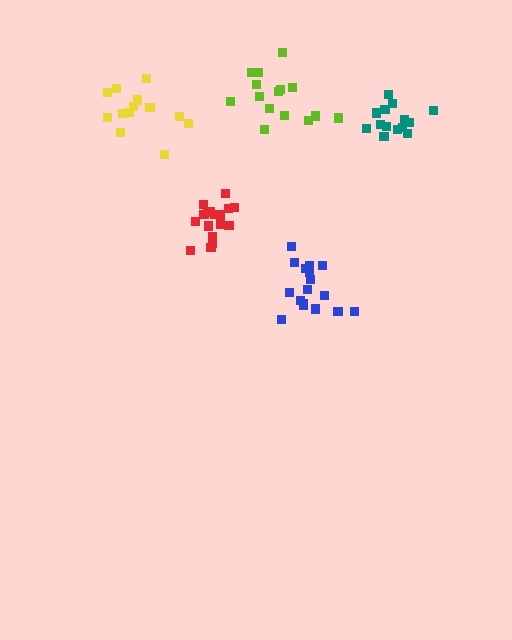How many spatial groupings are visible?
There are 5 spatial groupings.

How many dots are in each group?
Group 1: 17 dots, Group 2: 17 dots, Group 3: 13 dots, Group 4: 15 dots, Group 5: 14 dots (76 total).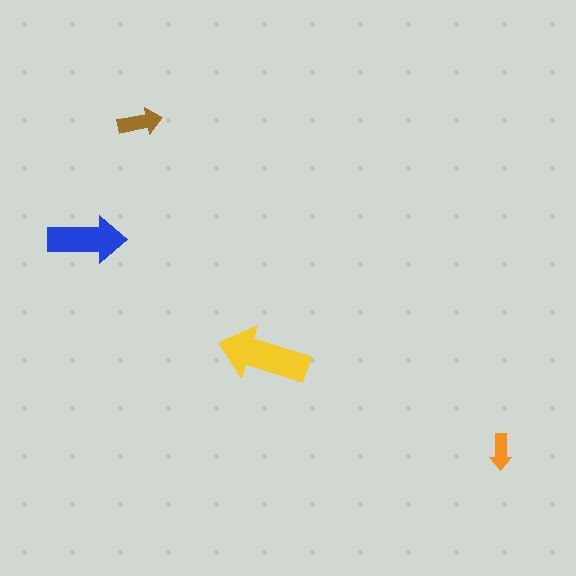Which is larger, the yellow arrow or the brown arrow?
The yellow one.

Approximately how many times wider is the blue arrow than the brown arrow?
About 2 times wider.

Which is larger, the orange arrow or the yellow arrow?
The yellow one.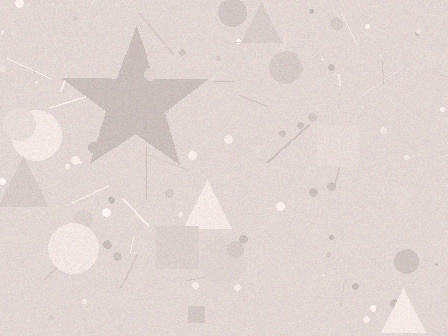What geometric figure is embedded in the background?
A star is embedded in the background.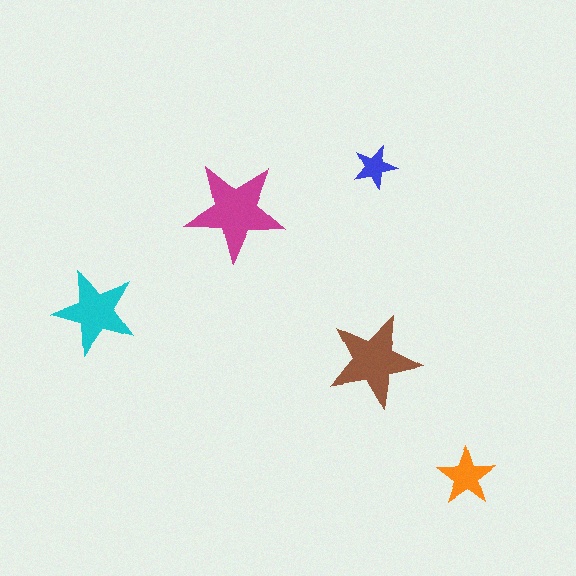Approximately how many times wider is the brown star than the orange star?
About 1.5 times wider.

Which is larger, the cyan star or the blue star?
The cyan one.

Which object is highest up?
The blue star is topmost.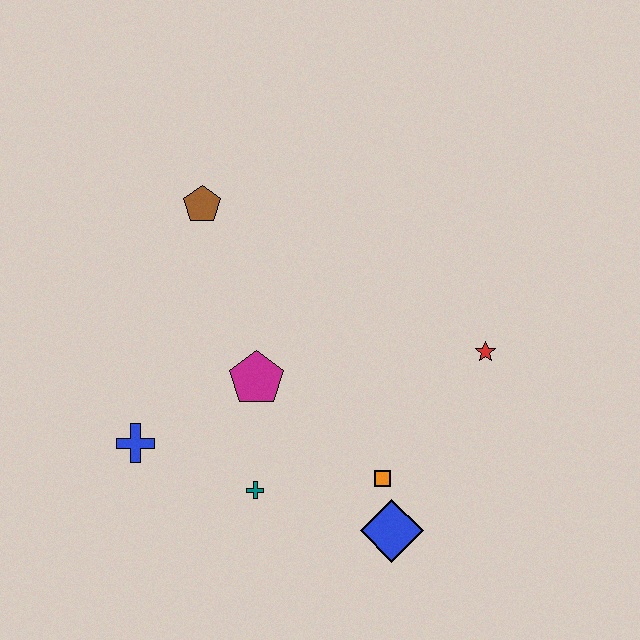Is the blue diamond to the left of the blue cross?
No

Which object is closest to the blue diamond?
The orange square is closest to the blue diamond.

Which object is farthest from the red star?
The blue cross is farthest from the red star.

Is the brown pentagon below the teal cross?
No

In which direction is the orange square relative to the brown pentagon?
The orange square is below the brown pentagon.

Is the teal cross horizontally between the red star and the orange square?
No